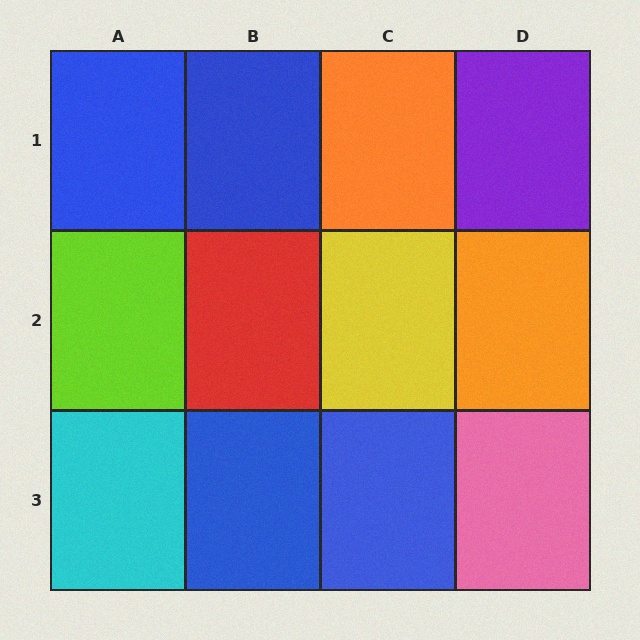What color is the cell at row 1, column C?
Orange.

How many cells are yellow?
1 cell is yellow.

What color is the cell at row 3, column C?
Blue.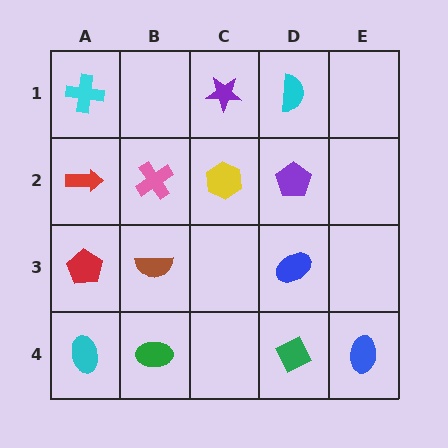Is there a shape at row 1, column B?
No, that cell is empty.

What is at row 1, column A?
A cyan cross.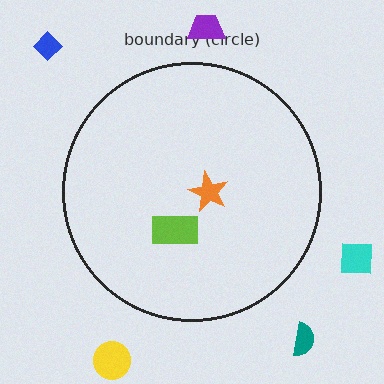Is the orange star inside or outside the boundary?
Inside.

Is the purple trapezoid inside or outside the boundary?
Outside.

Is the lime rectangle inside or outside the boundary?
Inside.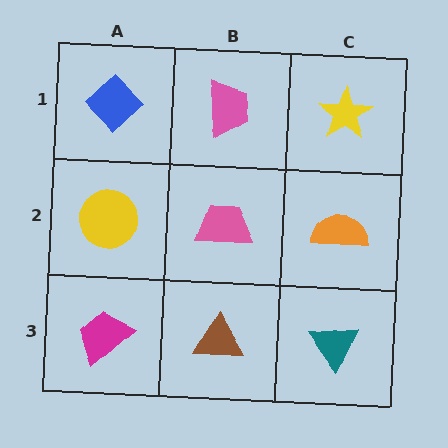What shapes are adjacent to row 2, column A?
A blue diamond (row 1, column A), a magenta trapezoid (row 3, column A), a pink trapezoid (row 2, column B).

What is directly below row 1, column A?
A yellow circle.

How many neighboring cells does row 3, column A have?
2.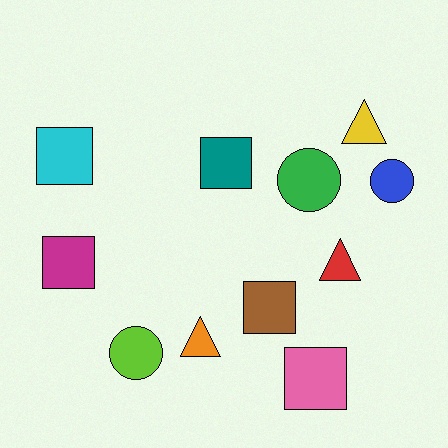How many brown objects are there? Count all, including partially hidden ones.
There is 1 brown object.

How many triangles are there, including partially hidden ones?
There are 3 triangles.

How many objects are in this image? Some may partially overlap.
There are 11 objects.